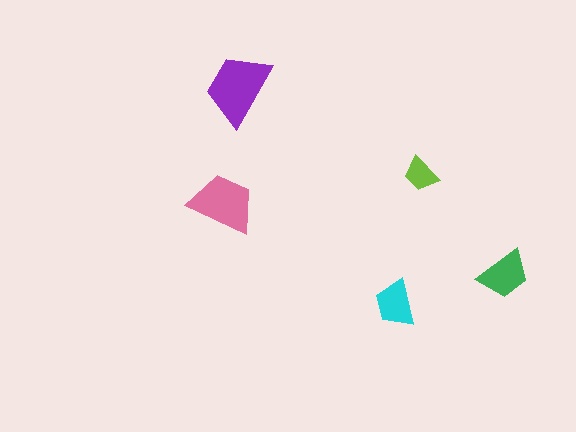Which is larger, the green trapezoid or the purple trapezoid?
The purple one.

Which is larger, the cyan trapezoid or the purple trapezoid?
The purple one.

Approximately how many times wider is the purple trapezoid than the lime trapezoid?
About 2 times wider.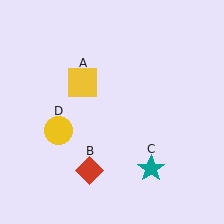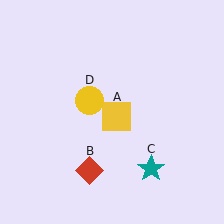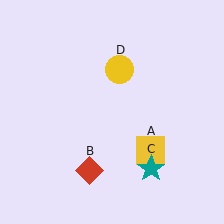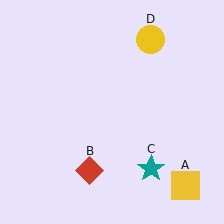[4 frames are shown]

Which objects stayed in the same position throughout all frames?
Red diamond (object B) and teal star (object C) remained stationary.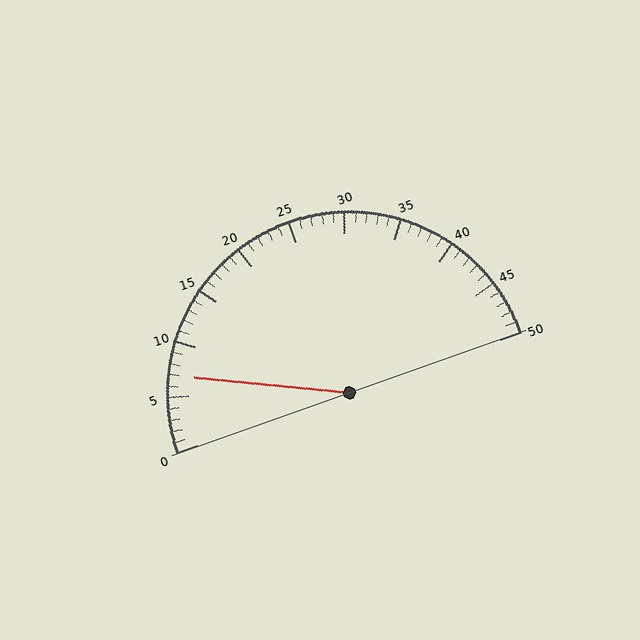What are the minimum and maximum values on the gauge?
The gauge ranges from 0 to 50.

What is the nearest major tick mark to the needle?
The nearest major tick mark is 5.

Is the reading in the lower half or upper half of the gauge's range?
The reading is in the lower half of the range (0 to 50).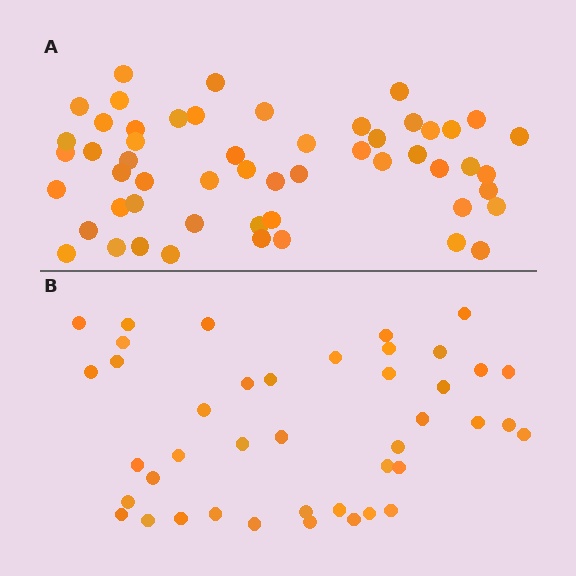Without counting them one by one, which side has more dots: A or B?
Region A (the top region) has more dots.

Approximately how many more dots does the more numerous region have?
Region A has roughly 12 or so more dots than region B.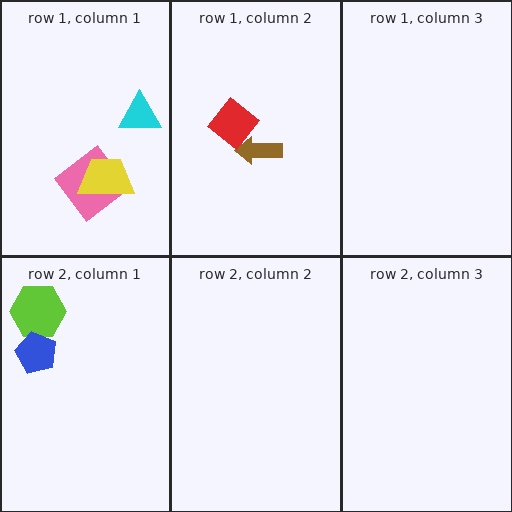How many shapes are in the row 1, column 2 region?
2.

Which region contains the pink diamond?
The row 1, column 1 region.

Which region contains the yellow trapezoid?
The row 1, column 1 region.